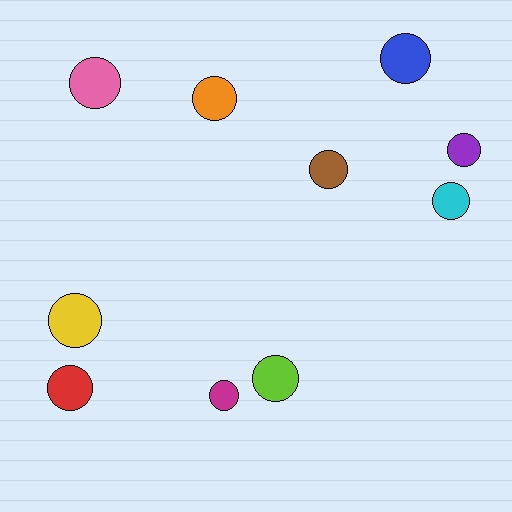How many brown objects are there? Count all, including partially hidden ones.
There is 1 brown object.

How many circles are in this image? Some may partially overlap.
There are 10 circles.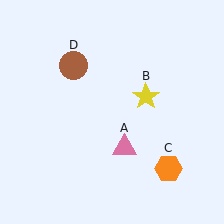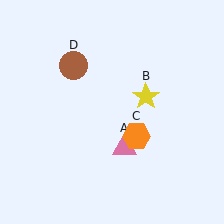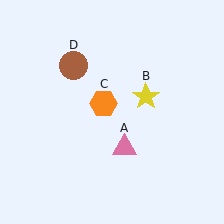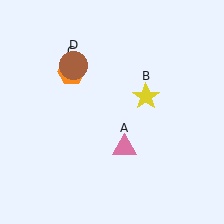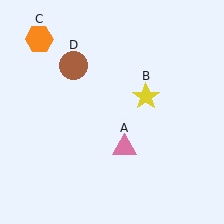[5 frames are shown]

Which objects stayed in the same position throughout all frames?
Pink triangle (object A) and yellow star (object B) and brown circle (object D) remained stationary.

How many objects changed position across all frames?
1 object changed position: orange hexagon (object C).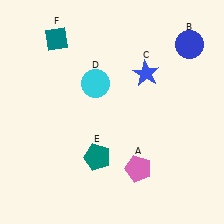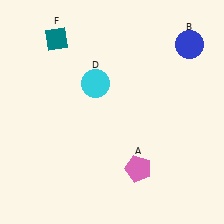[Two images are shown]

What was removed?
The teal pentagon (E), the blue star (C) were removed in Image 2.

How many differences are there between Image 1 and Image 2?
There are 2 differences between the two images.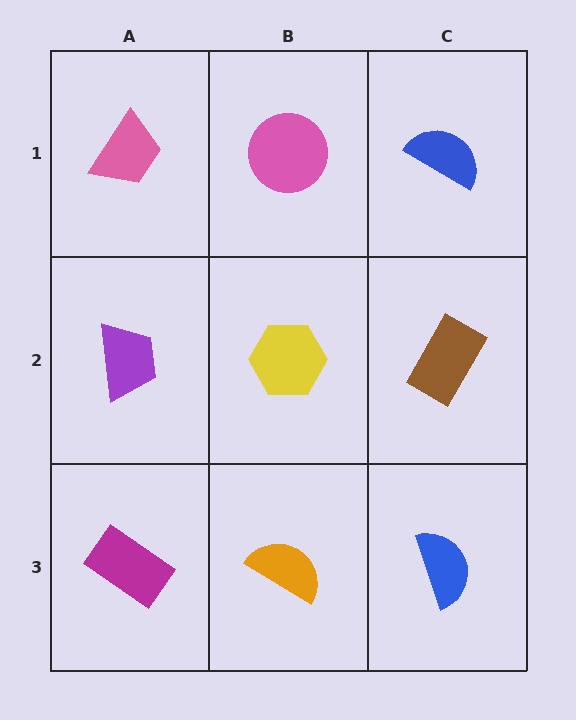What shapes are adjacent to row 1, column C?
A brown rectangle (row 2, column C), a pink circle (row 1, column B).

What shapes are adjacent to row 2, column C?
A blue semicircle (row 1, column C), a blue semicircle (row 3, column C), a yellow hexagon (row 2, column B).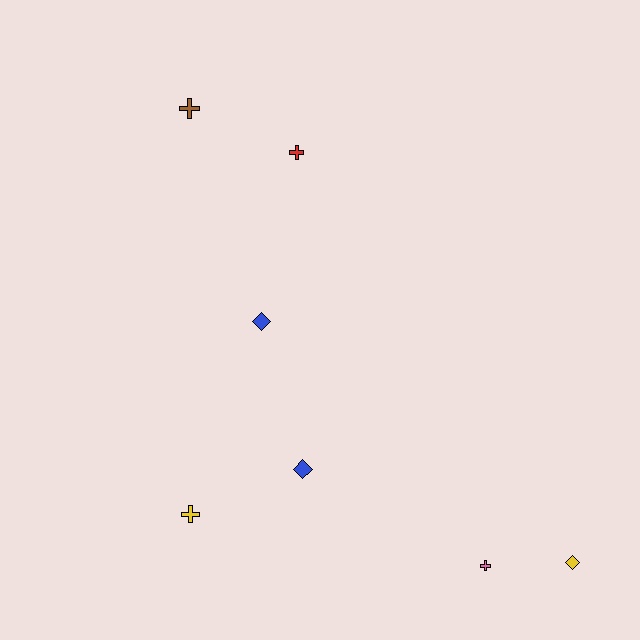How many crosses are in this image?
There are 4 crosses.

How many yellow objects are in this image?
There are 2 yellow objects.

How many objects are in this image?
There are 7 objects.